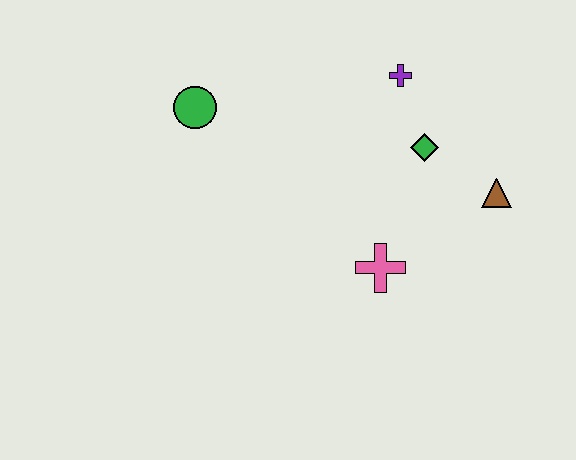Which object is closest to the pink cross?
The green diamond is closest to the pink cross.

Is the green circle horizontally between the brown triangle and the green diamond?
No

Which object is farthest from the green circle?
The brown triangle is farthest from the green circle.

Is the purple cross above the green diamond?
Yes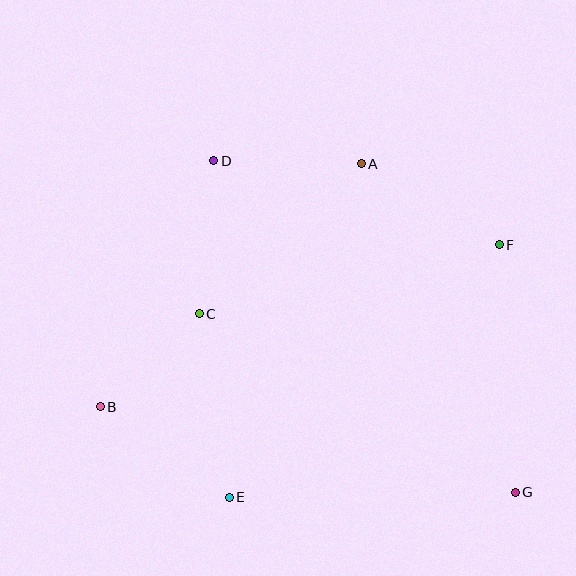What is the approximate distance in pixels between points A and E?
The distance between A and E is approximately 359 pixels.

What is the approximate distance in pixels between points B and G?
The distance between B and G is approximately 424 pixels.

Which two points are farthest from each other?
Points D and G are farthest from each other.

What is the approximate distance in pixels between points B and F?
The distance between B and F is approximately 430 pixels.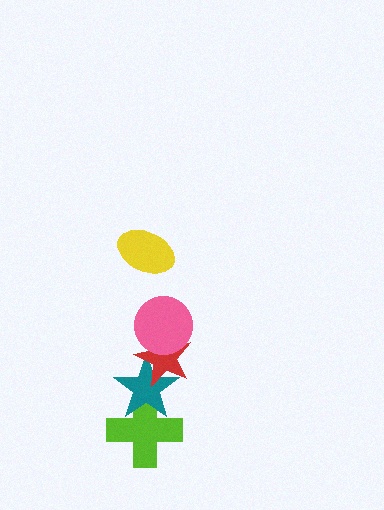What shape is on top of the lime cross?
The teal star is on top of the lime cross.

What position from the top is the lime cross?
The lime cross is 5th from the top.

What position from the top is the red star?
The red star is 3rd from the top.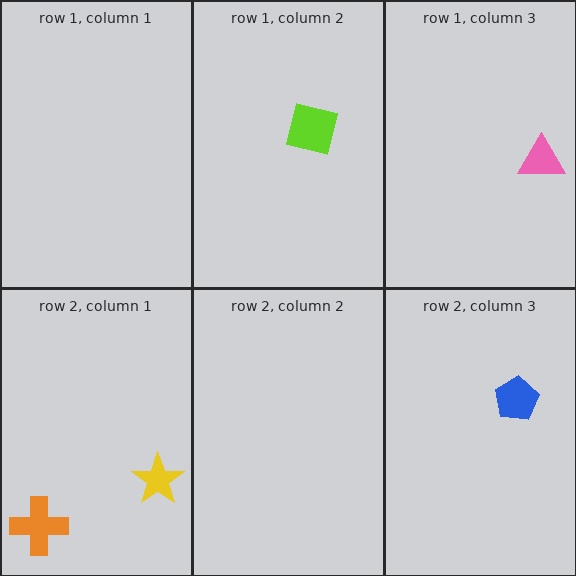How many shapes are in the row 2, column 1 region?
2.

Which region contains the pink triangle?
The row 1, column 3 region.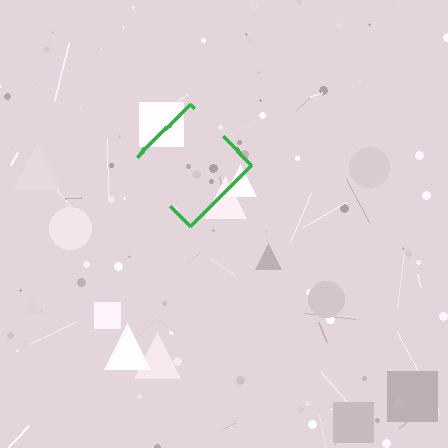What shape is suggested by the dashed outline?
The dashed outline suggests a diamond.